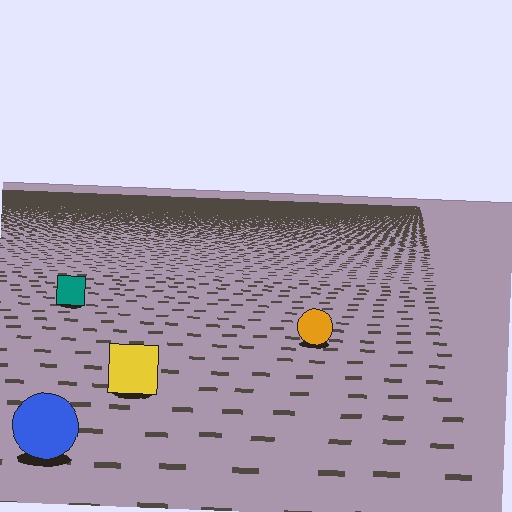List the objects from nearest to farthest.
From nearest to farthest: the blue circle, the yellow square, the orange circle, the teal square.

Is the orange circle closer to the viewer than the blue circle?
No. The blue circle is closer — you can tell from the texture gradient: the ground texture is coarser near it.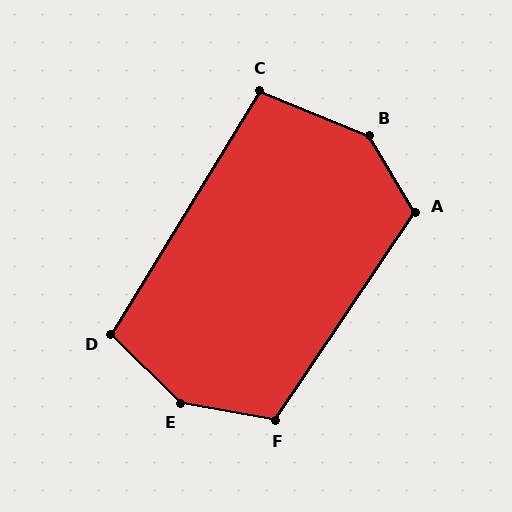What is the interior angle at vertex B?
Approximately 143 degrees (obtuse).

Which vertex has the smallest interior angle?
C, at approximately 99 degrees.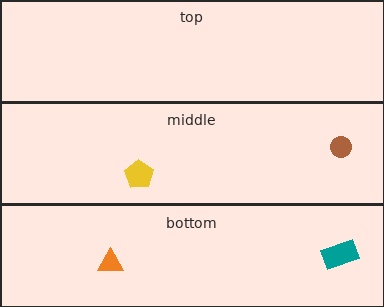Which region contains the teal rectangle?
The bottom region.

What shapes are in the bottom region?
The teal rectangle, the orange triangle.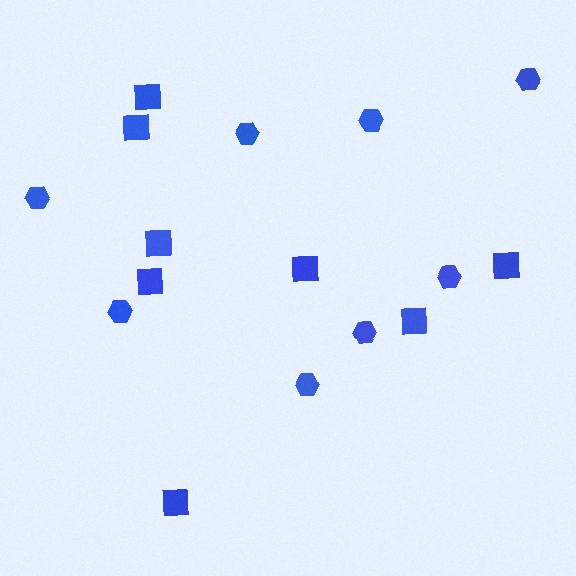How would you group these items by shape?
There are 2 groups: one group of squares (8) and one group of hexagons (8).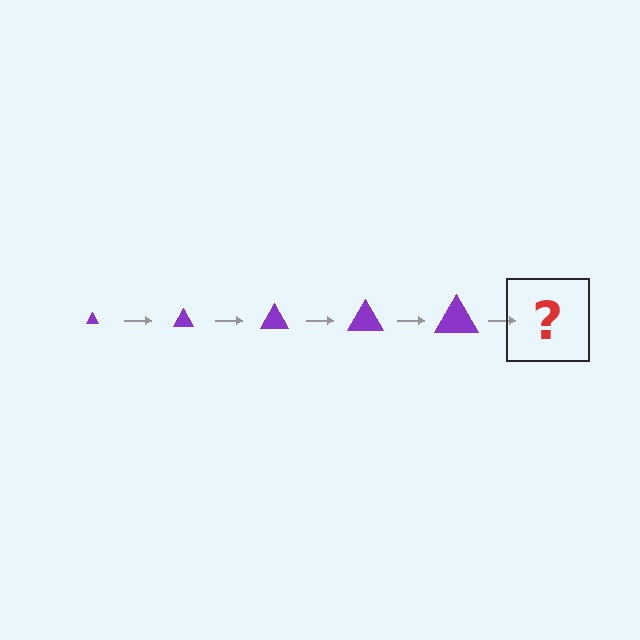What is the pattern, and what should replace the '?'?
The pattern is that the triangle gets progressively larger each step. The '?' should be a purple triangle, larger than the previous one.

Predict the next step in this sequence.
The next step is a purple triangle, larger than the previous one.